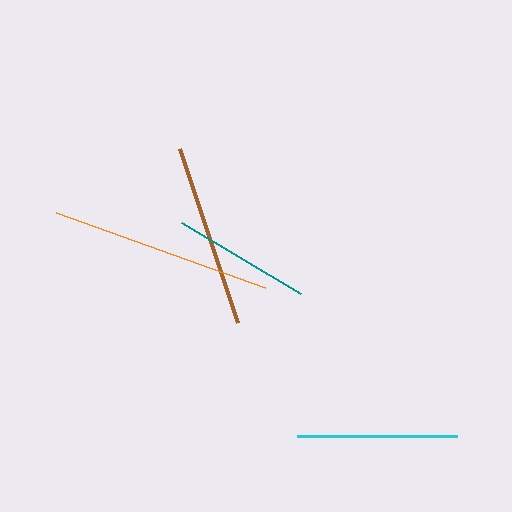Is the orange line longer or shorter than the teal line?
The orange line is longer than the teal line.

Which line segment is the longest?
The orange line is the longest at approximately 222 pixels.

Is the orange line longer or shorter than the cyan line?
The orange line is longer than the cyan line.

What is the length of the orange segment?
The orange segment is approximately 222 pixels long.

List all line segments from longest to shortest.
From longest to shortest: orange, brown, cyan, teal.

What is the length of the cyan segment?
The cyan segment is approximately 159 pixels long.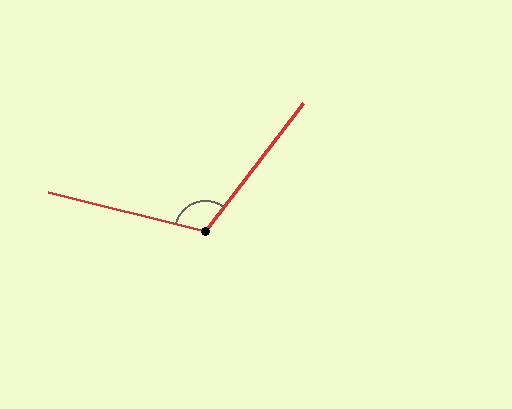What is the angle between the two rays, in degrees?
Approximately 113 degrees.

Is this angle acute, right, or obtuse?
It is obtuse.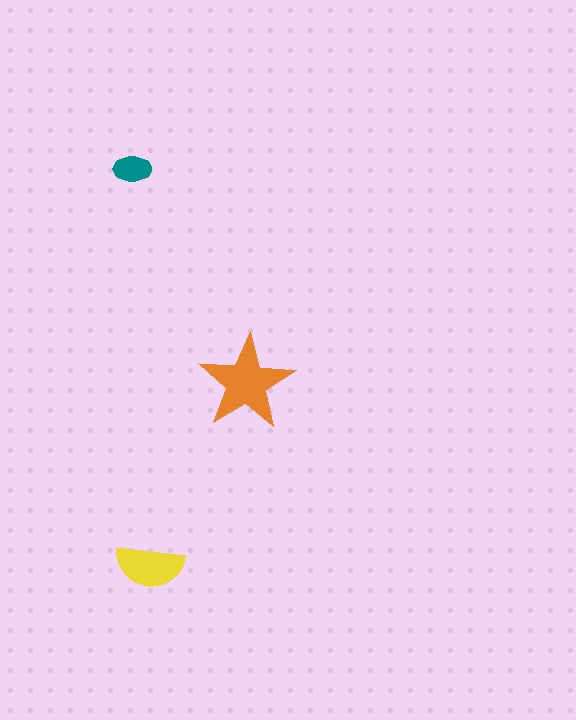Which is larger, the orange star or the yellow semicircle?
The orange star.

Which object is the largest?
The orange star.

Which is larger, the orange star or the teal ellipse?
The orange star.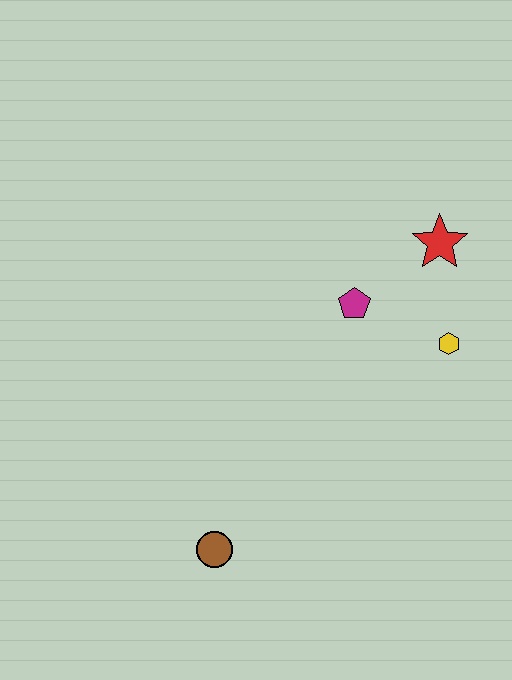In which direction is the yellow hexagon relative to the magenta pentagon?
The yellow hexagon is to the right of the magenta pentagon.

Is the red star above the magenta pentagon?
Yes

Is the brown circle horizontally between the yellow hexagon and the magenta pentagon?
No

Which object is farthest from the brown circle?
The red star is farthest from the brown circle.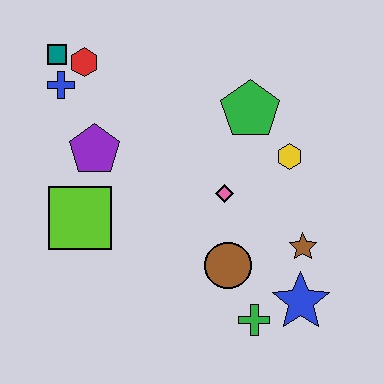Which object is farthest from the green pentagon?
The green cross is farthest from the green pentagon.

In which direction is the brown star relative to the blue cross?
The brown star is to the right of the blue cross.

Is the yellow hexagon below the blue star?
No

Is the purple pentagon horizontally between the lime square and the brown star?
Yes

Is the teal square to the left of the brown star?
Yes